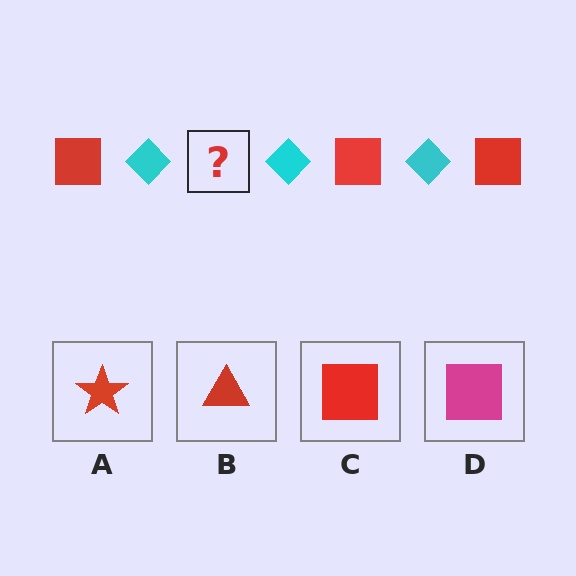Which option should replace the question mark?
Option C.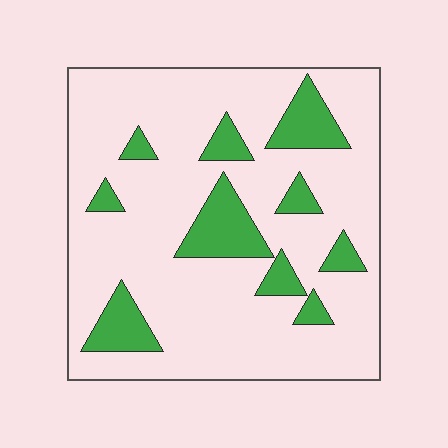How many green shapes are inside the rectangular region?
10.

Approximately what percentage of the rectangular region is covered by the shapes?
Approximately 20%.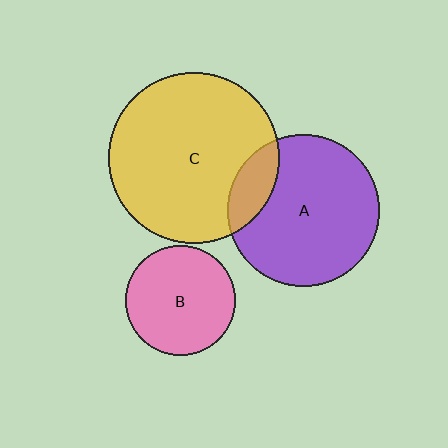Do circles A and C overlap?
Yes.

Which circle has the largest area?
Circle C (yellow).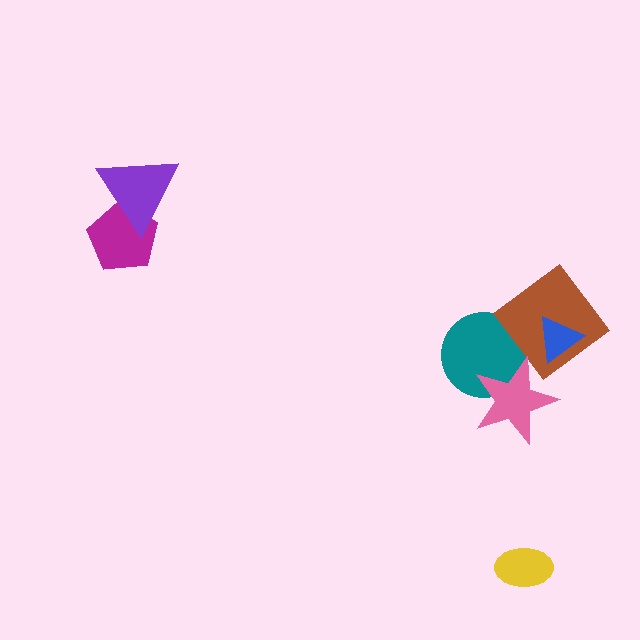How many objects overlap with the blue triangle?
1 object overlaps with the blue triangle.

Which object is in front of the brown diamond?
The blue triangle is in front of the brown diamond.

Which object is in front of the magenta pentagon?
The purple triangle is in front of the magenta pentagon.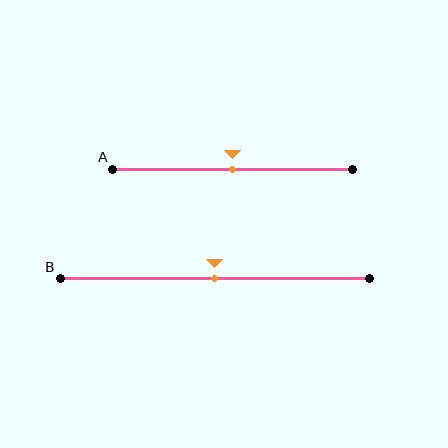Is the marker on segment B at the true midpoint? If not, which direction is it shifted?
Yes, the marker on segment B is at the true midpoint.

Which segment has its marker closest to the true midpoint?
Segment A has its marker closest to the true midpoint.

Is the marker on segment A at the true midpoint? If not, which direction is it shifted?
Yes, the marker on segment A is at the true midpoint.